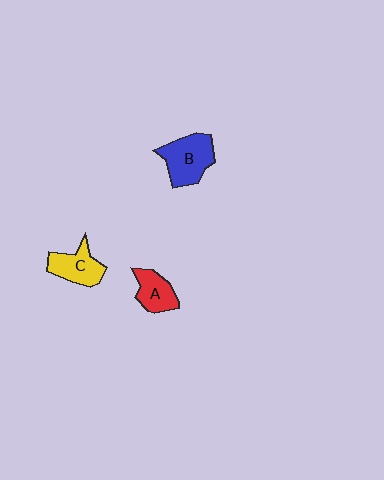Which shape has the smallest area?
Shape A (red).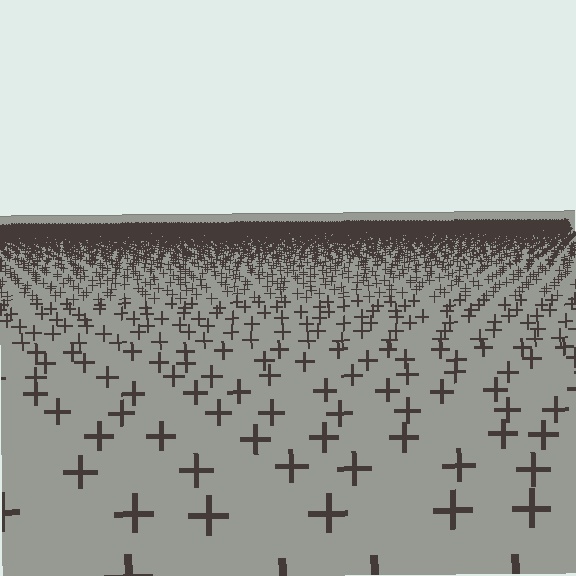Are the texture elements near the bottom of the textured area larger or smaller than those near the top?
Larger. Near the bottom, elements are closer to the viewer and appear at a bigger on-screen size.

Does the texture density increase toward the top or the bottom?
Density increases toward the top.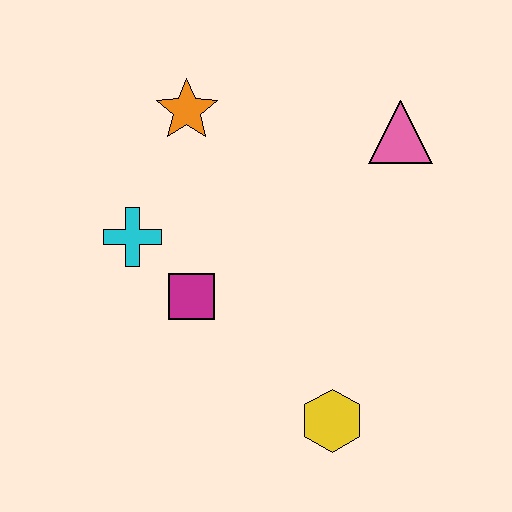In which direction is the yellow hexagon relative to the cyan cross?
The yellow hexagon is to the right of the cyan cross.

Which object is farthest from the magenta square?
The pink triangle is farthest from the magenta square.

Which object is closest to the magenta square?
The cyan cross is closest to the magenta square.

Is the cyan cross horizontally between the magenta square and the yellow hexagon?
No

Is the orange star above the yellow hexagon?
Yes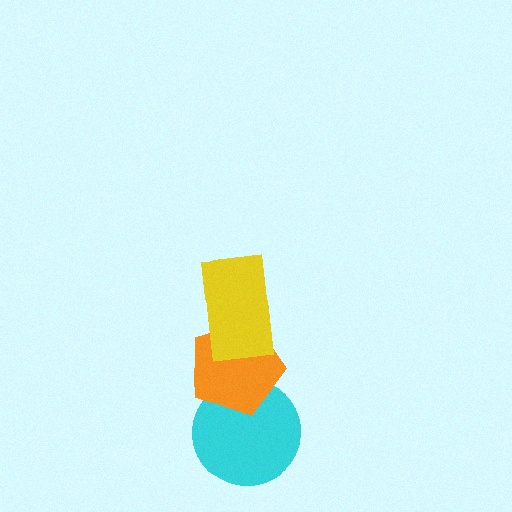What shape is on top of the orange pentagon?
The yellow rectangle is on top of the orange pentagon.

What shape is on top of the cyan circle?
The orange pentagon is on top of the cyan circle.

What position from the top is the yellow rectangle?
The yellow rectangle is 1st from the top.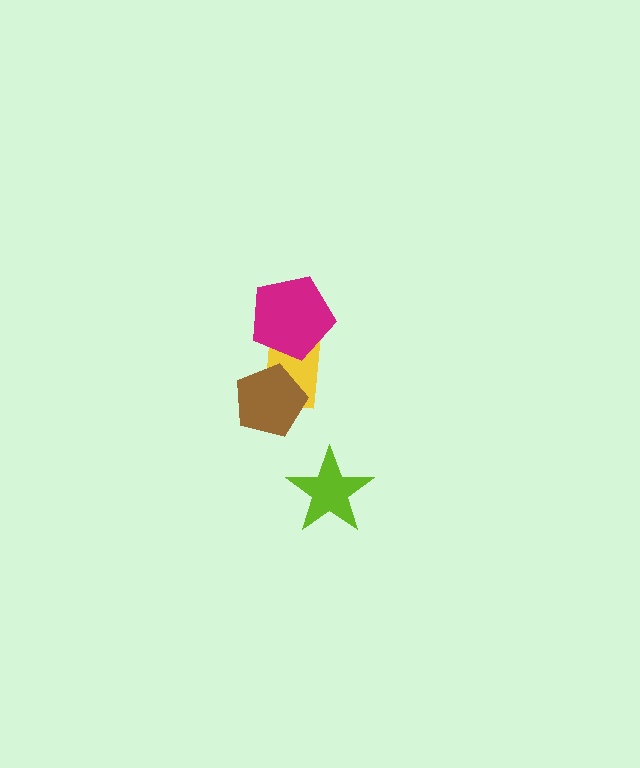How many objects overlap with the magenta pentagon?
1 object overlaps with the magenta pentagon.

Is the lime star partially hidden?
No, no other shape covers it.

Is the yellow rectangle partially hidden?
Yes, it is partially covered by another shape.